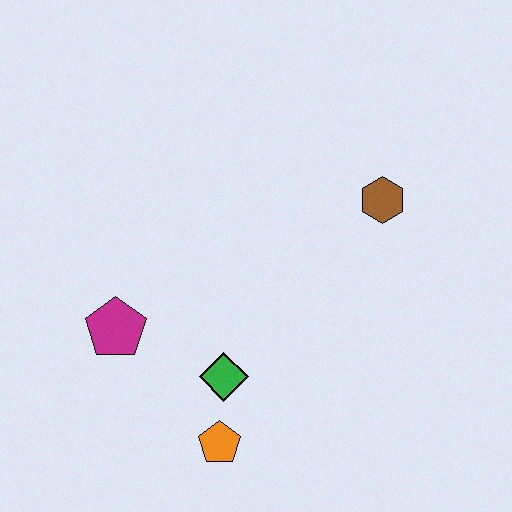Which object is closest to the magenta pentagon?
The green diamond is closest to the magenta pentagon.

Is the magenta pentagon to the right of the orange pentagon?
No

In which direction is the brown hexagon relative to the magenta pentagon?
The brown hexagon is to the right of the magenta pentagon.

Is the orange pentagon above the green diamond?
No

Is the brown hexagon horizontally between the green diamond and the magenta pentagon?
No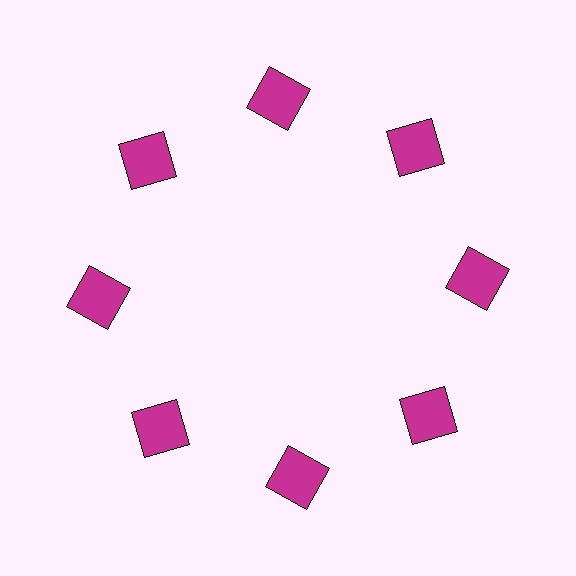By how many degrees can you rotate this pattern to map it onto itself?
The pattern maps onto itself every 45 degrees of rotation.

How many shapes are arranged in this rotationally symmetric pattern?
There are 8 shapes, arranged in 8 groups of 1.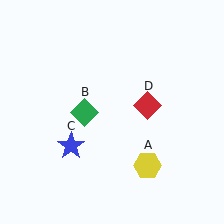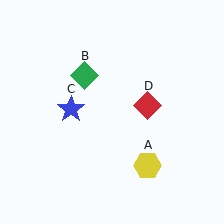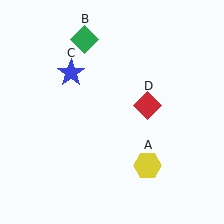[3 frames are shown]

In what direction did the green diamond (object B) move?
The green diamond (object B) moved up.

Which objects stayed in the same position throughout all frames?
Yellow hexagon (object A) and red diamond (object D) remained stationary.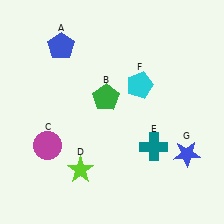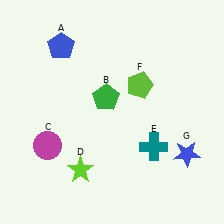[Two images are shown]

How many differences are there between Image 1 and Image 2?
There is 1 difference between the two images.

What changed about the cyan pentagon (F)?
In Image 1, F is cyan. In Image 2, it changed to lime.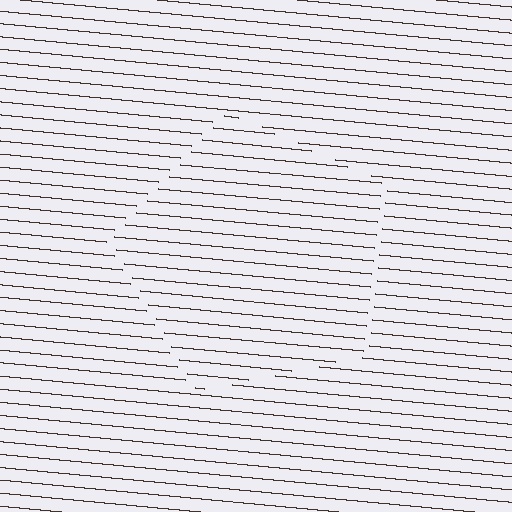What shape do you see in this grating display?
An illusory pentagon. The interior of the shape contains the same grating, shifted by half a period — the contour is defined by the phase discontinuity where line-ends from the inner and outer gratings abut.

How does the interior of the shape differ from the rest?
The interior of the shape contains the same grating, shifted by half a period — the contour is defined by the phase discontinuity where line-ends from the inner and outer gratings abut.